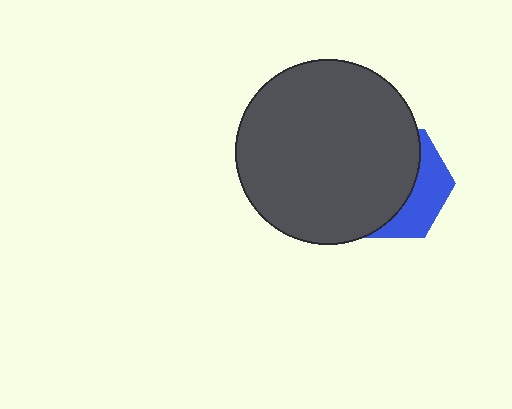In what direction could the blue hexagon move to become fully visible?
The blue hexagon could move right. That would shift it out from behind the dark gray circle entirely.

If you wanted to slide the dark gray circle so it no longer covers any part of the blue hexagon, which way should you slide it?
Slide it left — that is the most direct way to separate the two shapes.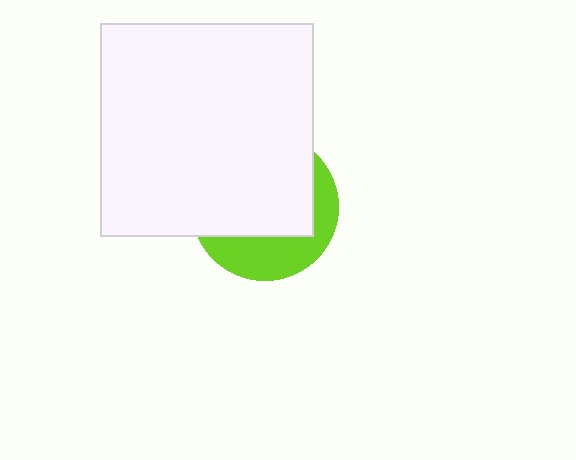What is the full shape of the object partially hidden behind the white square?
The partially hidden object is a lime circle.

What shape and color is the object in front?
The object in front is a white square.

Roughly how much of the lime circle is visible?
A small part of it is visible (roughly 34%).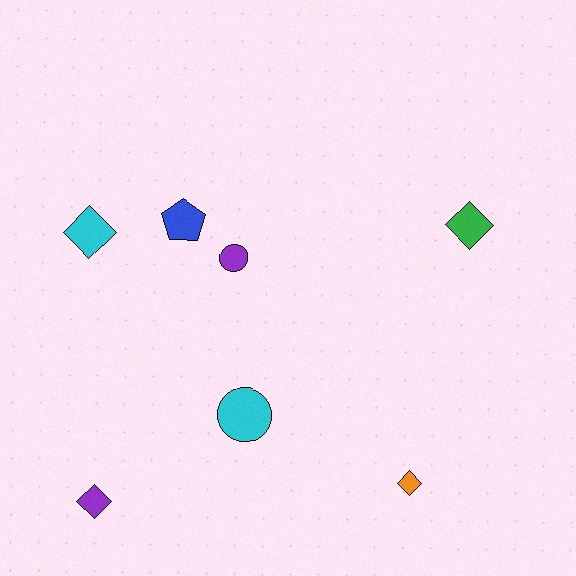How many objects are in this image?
There are 7 objects.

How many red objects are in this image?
There are no red objects.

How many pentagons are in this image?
There is 1 pentagon.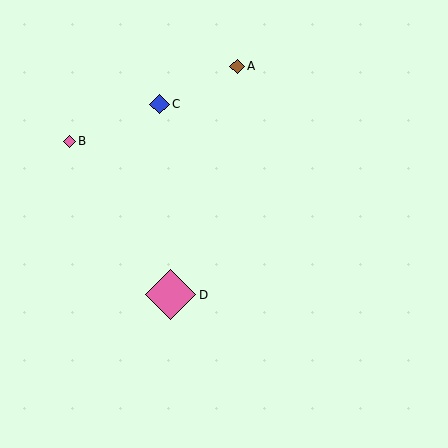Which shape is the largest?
The pink diamond (labeled D) is the largest.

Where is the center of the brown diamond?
The center of the brown diamond is at (237, 66).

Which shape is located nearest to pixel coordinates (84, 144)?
The pink diamond (labeled B) at (69, 141) is nearest to that location.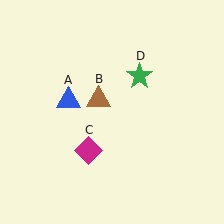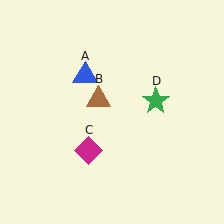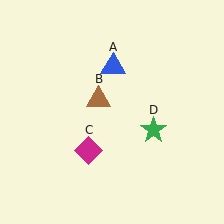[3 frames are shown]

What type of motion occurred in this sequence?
The blue triangle (object A), green star (object D) rotated clockwise around the center of the scene.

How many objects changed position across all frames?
2 objects changed position: blue triangle (object A), green star (object D).